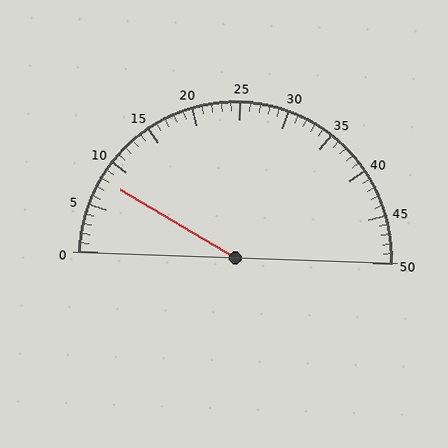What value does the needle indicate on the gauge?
The needle indicates approximately 8.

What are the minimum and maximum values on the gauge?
The gauge ranges from 0 to 50.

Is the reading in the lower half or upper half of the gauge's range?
The reading is in the lower half of the range (0 to 50).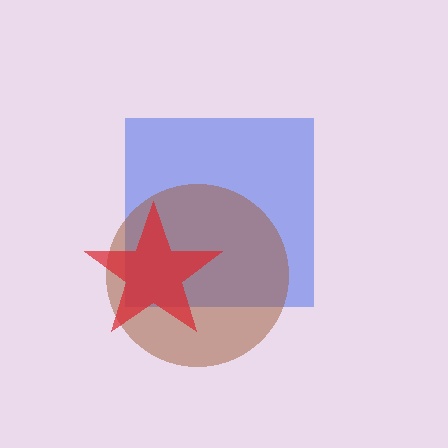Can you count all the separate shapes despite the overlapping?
Yes, there are 3 separate shapes.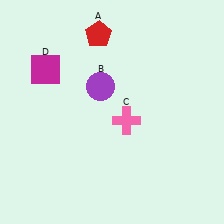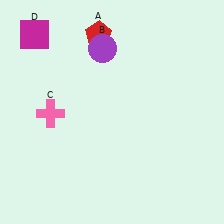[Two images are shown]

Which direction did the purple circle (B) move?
The purple circle (B) moved up.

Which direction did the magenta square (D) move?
The magenta square (D) moved up.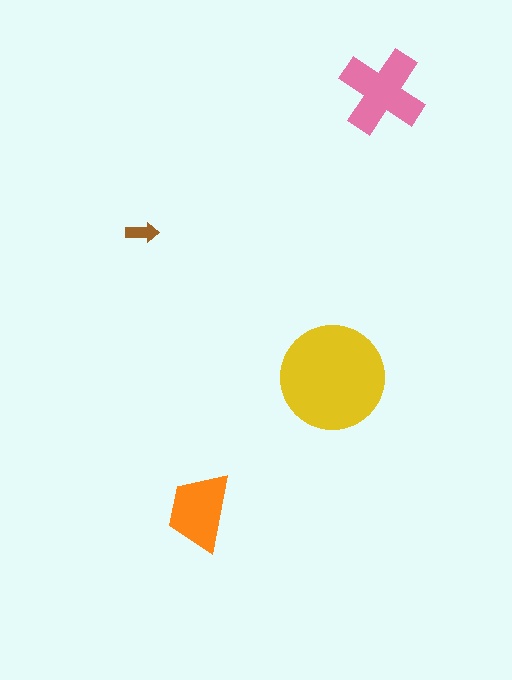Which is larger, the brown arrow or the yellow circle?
The yellow circle.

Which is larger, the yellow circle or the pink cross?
The yellow circle.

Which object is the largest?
The yellow circle.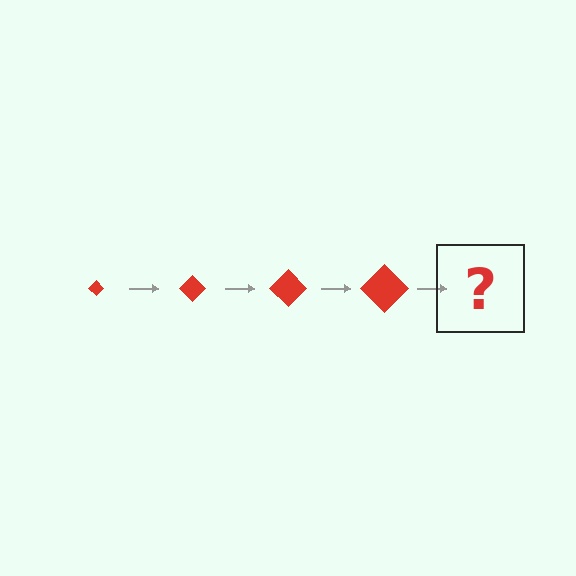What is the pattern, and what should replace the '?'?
The pattern is that the diamond gets progressively larger each step. The '?' should be a red diamond, larger than the previous one.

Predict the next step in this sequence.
The next step is a red diamond, larger than the previous one.